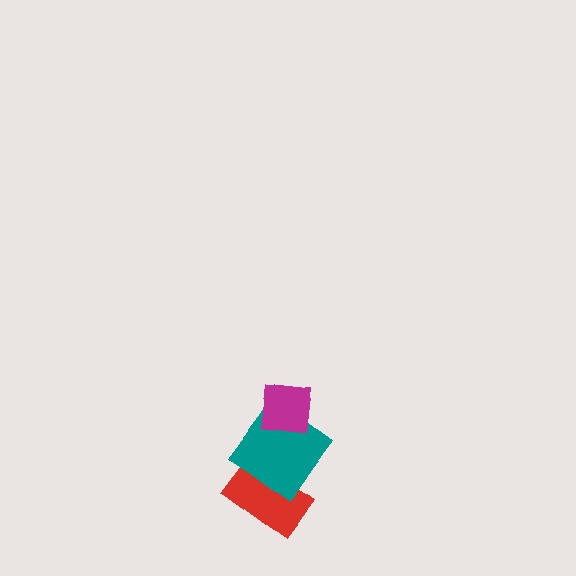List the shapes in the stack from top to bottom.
From top to bottom: the magenta square, the teal diamond, the red rectangle.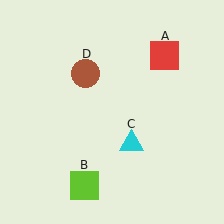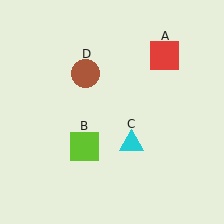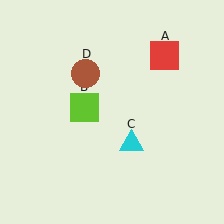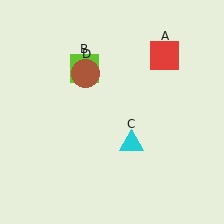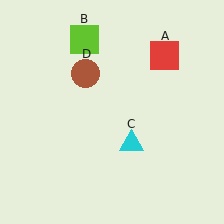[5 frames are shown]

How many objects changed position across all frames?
1 object changed position: lime square (object B).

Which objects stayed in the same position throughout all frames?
Red square (object A) and cyan triangle (object C) and brown circle (object D) remained stationary.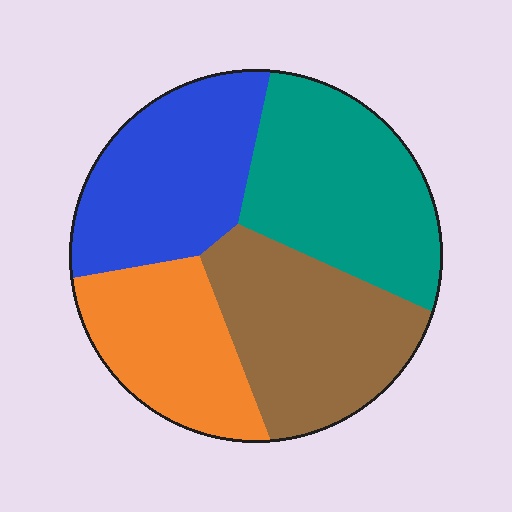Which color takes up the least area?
Orange, at roughly 20%.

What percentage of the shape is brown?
Brown covers around 25% of the shape.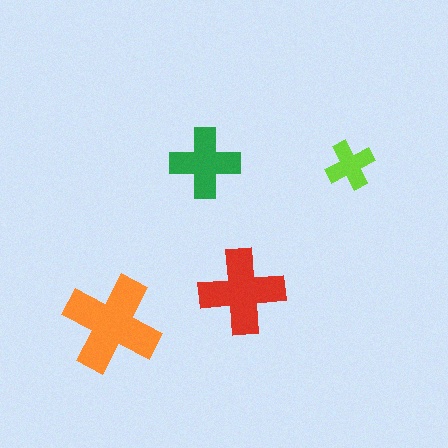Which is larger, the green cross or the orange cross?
The orange one.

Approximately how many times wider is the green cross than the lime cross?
About 1.5 times wider.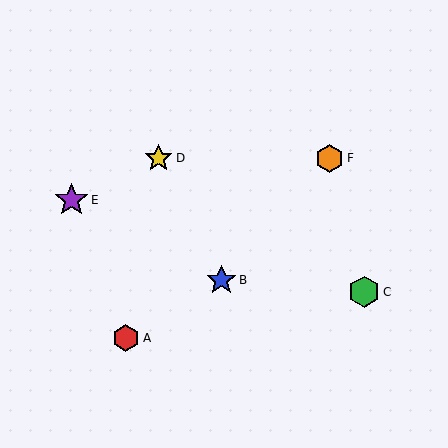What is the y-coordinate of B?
Object B is at y≈280.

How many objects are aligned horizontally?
2 objects (D, F) are aligned horizontally.